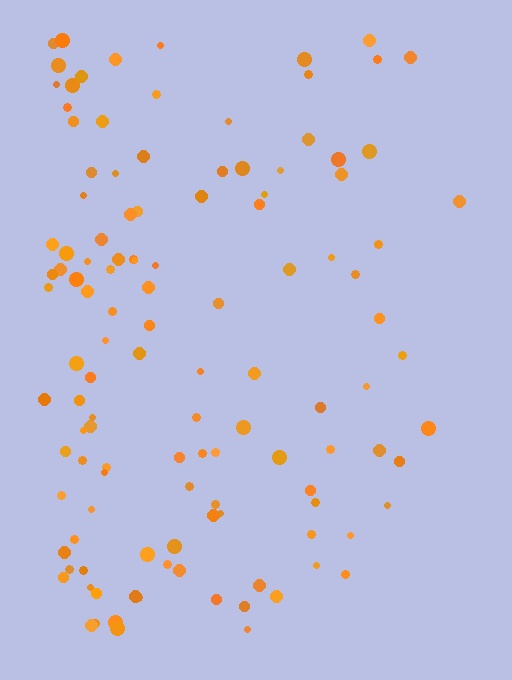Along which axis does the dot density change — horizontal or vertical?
Horizontal.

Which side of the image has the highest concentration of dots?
The left.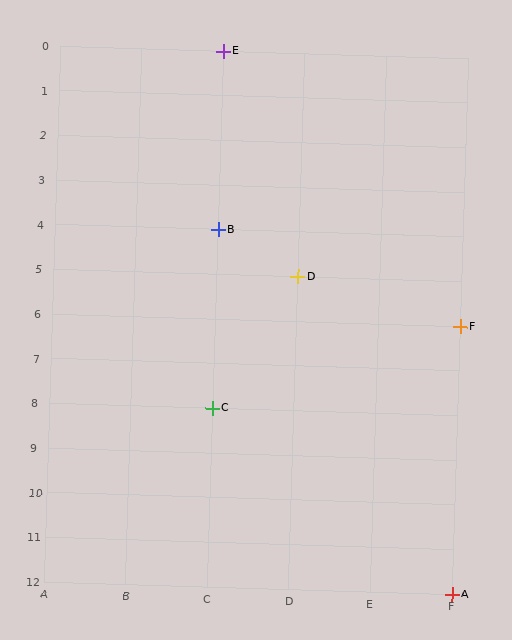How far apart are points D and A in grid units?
Points D and A are 2 columns and 7 rows apart (about 7.3 grid units diagonally).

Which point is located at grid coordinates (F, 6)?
Point F is at (F, 6).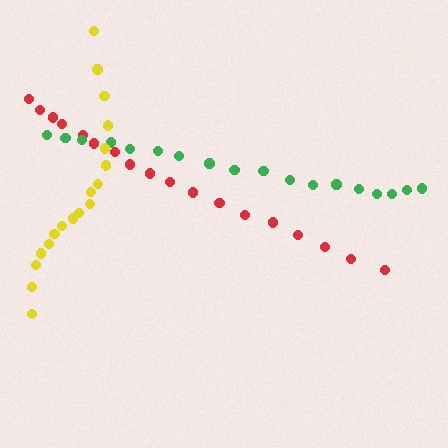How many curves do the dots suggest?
There are 3 distinct paths.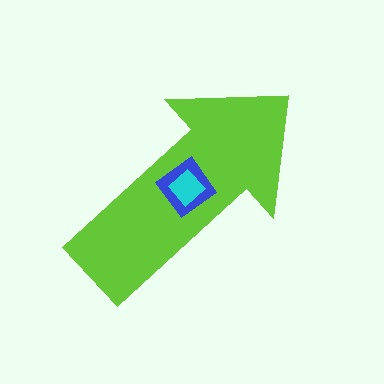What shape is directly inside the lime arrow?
The blue diamond.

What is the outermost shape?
The lime arrow.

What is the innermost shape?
The cyan diamond.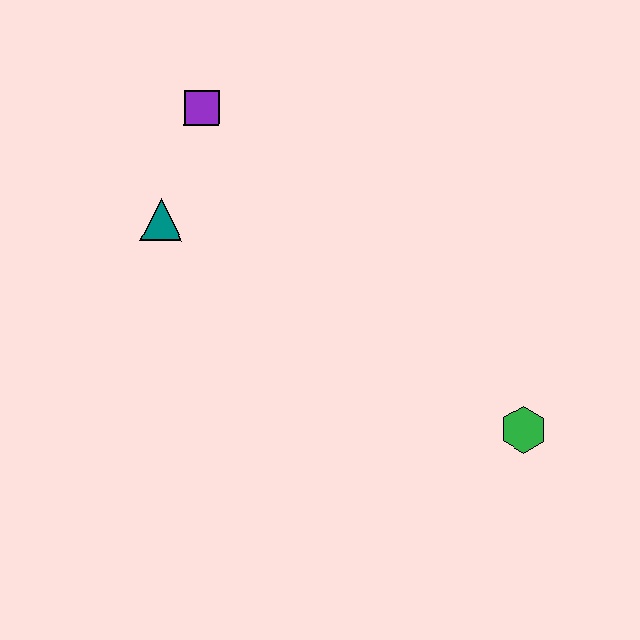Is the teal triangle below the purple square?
Yes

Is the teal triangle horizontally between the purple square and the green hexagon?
No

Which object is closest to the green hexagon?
The teal triangle is closest to the green hexagon.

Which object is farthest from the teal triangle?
The green hexagon is farthest from the teal triangle.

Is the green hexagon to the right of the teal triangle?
Yes